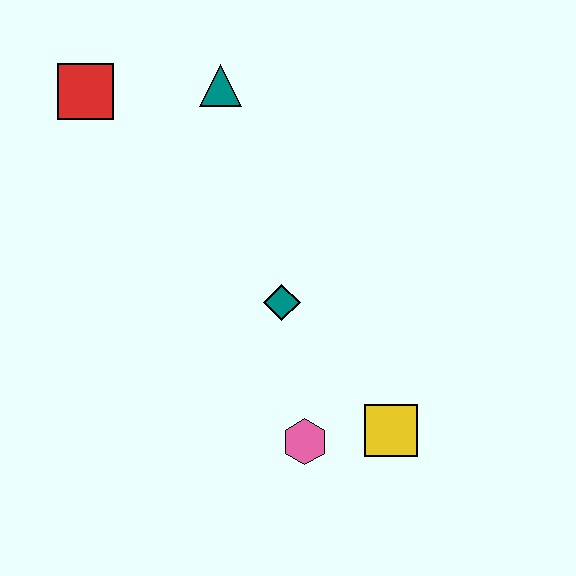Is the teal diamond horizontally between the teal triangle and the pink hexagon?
Yes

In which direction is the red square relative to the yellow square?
The red square is above the yellow square.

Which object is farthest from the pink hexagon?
The red square is farthest from the pink hexagon.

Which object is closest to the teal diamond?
The pink hexagon is closest to the teal diamond.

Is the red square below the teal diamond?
No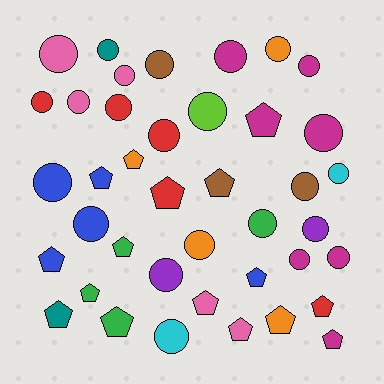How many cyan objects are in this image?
There are 2 cyan objects.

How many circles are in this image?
There are 24 circles.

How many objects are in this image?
There are 40 objects.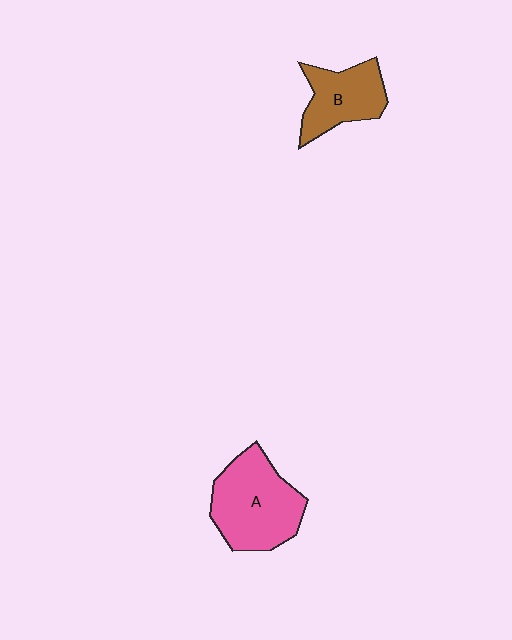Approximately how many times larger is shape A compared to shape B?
Approximately 1.5 times.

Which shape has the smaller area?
Shape B (brown).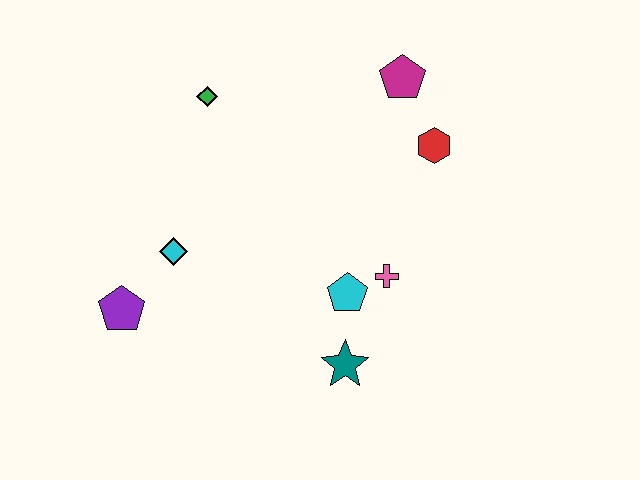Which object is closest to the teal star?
The cyan pentagon is closest to the teal star.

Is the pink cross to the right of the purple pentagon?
Yes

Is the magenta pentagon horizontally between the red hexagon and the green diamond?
Yes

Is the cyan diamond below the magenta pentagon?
Yes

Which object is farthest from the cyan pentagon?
The green diamond is farthest from the cyan pentagon.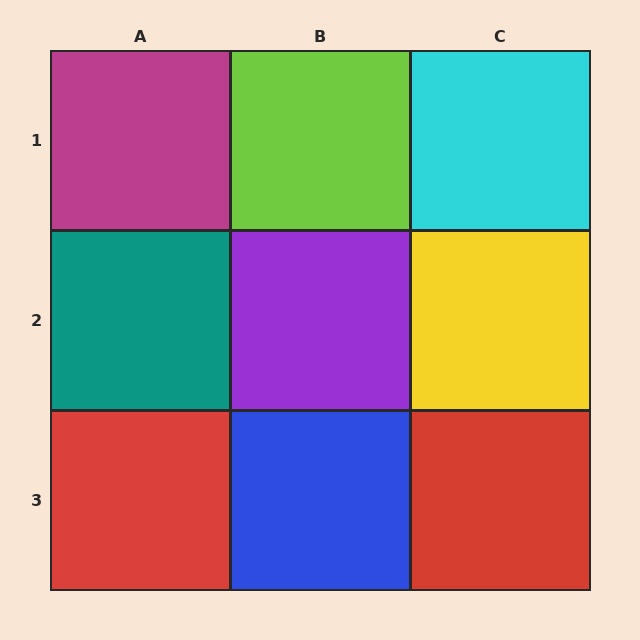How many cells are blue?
1 cell is blue.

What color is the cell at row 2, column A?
Teal.